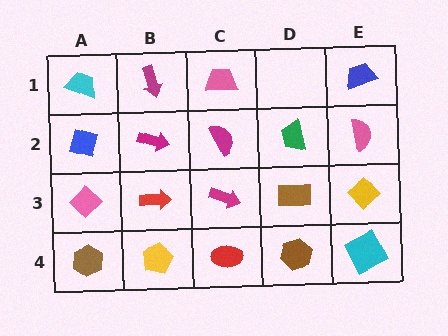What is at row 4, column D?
A brown hexagon.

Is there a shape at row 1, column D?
No, that cell is empty.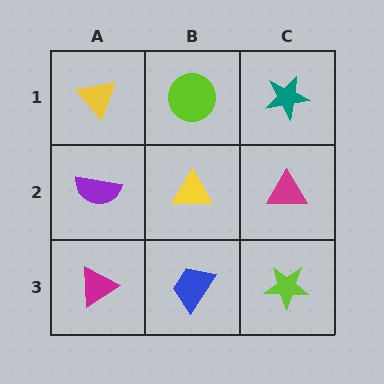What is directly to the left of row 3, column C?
A blue trapezoid.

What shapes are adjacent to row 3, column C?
A magenta triangle (row 2, column C), a blue trapezoid (row 3, column B).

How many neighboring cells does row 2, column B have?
4.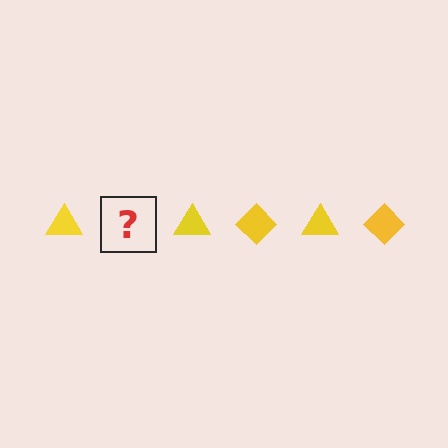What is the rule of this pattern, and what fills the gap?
The rule is that the pattern cycles through triangle, diamond shapes in yellow. The gap should be filled with a yellow diamond.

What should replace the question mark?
The question mark should be replaced with a yellow diamond.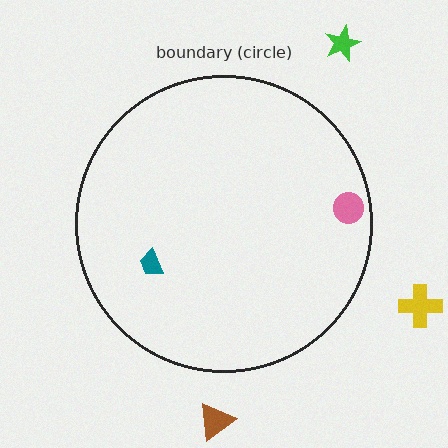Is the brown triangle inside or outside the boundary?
Outside.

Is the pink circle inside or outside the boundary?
Inside.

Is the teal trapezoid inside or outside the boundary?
Inside.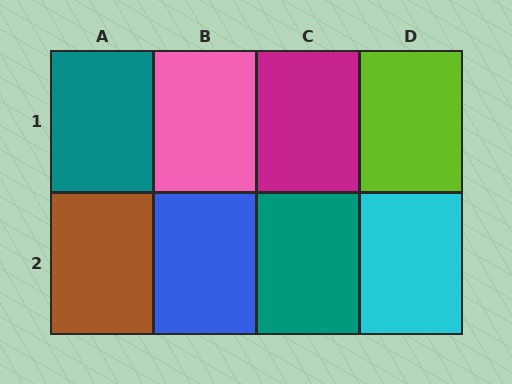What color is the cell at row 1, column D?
Lime.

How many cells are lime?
1 cell is lime.